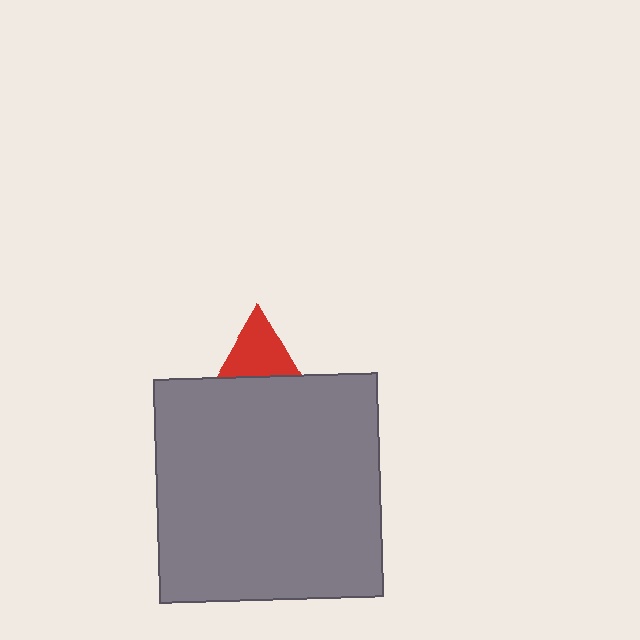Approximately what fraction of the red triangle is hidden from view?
Roughly 48% of the red triangle is hidden behind the gray square.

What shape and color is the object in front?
The object in front is a gray square.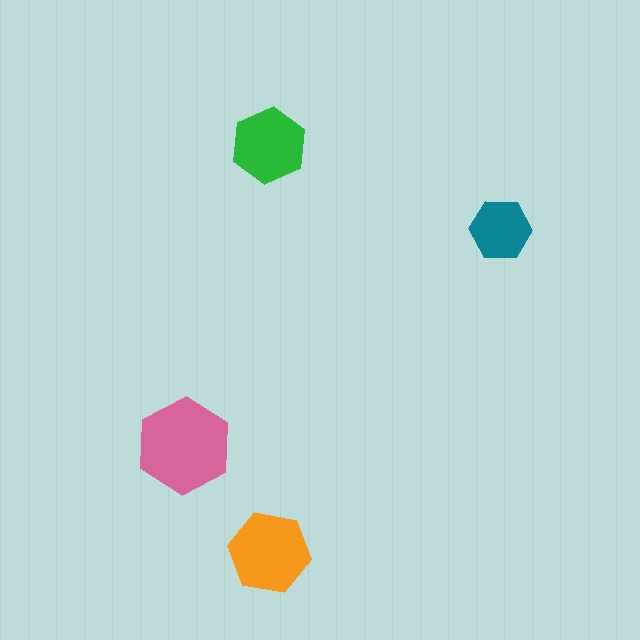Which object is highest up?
The green hexagon is topmost.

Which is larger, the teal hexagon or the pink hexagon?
The pink one.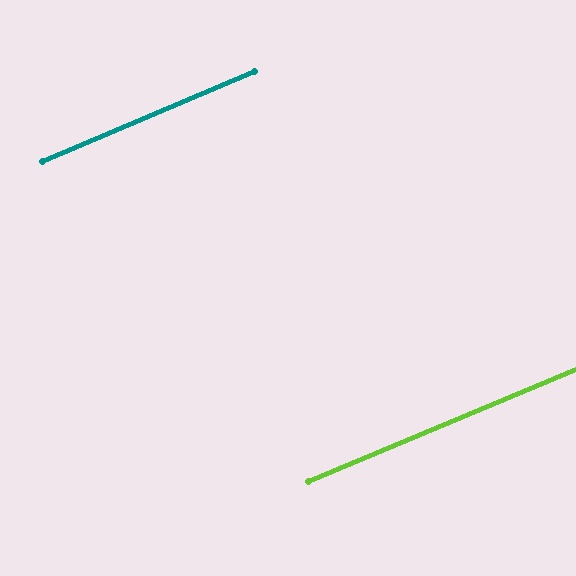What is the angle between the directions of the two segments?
Approximately 0 degrees.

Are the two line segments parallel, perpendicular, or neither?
Parallel — their directions differ by only 0.3°.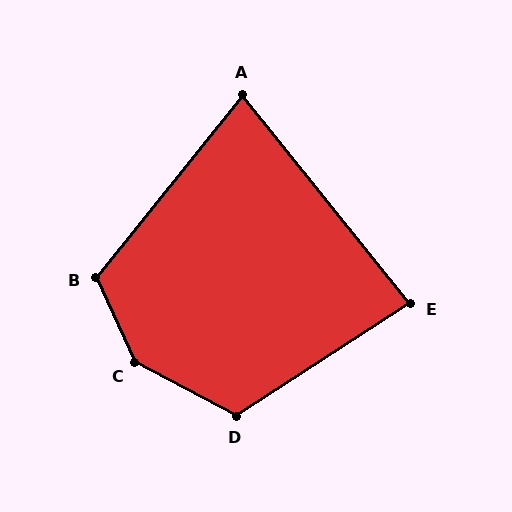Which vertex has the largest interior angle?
C, at approximately 142 degrees.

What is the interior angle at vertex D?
Approximately 119 degrees (obtuse).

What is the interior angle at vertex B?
Approximately 117 degrees (obtuse).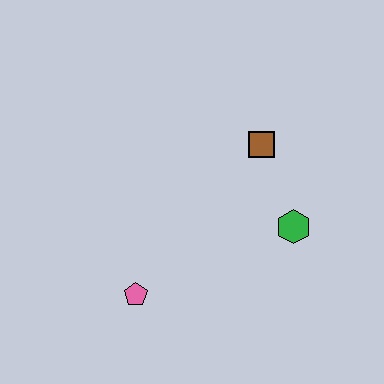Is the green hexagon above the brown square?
No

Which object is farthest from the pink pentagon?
The brown square is farthest from the pink pentagon.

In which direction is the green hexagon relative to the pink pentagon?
The green hexagon is to the right of the pink pentagon.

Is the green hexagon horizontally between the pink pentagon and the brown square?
No